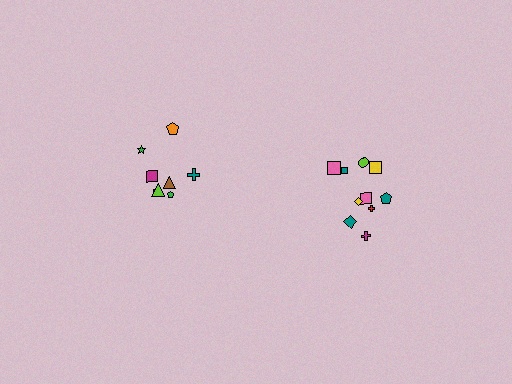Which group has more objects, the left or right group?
The right group.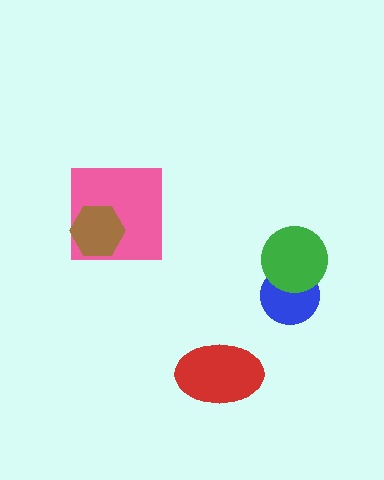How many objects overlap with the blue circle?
1 object overlaps with the blue circle.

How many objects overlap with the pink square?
1 object overlaps with the pink square.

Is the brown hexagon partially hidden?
No, no other shape covers it.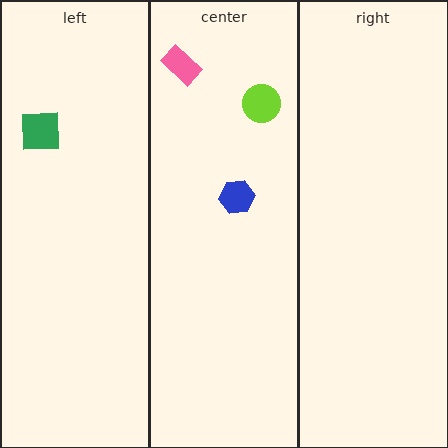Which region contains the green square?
The left region.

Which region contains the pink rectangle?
The center region.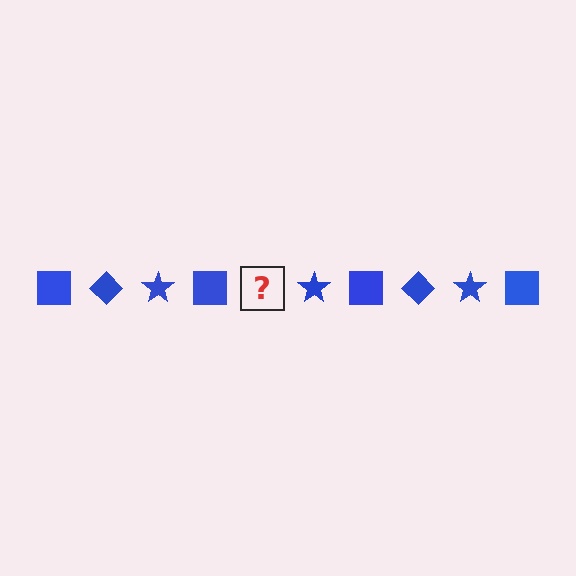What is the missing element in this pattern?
The missing element is a blue diamond.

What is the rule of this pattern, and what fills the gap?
The rule is that the pattern cycles through square, diamond, star shapes in blue. The gap should be filled with a blue diamond.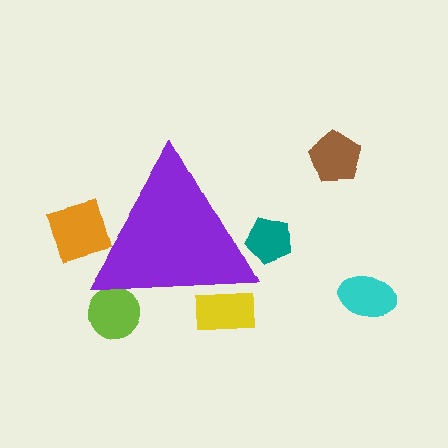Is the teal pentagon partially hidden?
Yes, the teal pentagon is partially hidden behind the purple triangle.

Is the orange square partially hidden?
Yes, the orange square is partially hidden behind the purple triangle.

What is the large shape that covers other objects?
A purple triangle.